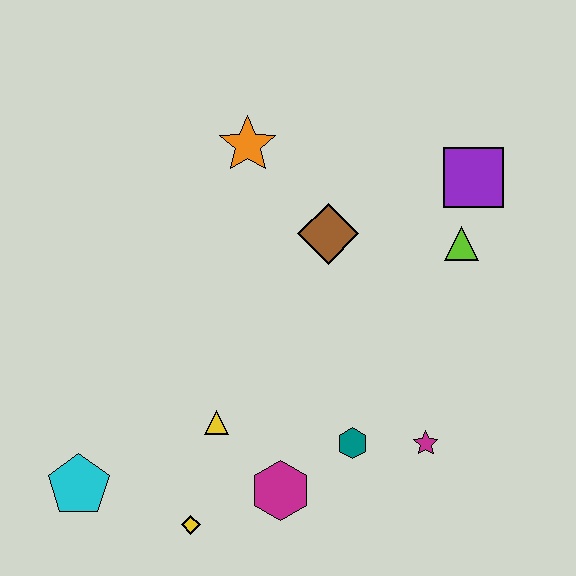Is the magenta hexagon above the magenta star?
No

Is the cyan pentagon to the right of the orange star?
No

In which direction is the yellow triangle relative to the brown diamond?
The yellow triangle is below the brown diamond.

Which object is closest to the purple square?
The lime triangle is closest to the purple square.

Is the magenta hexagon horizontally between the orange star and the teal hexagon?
Yes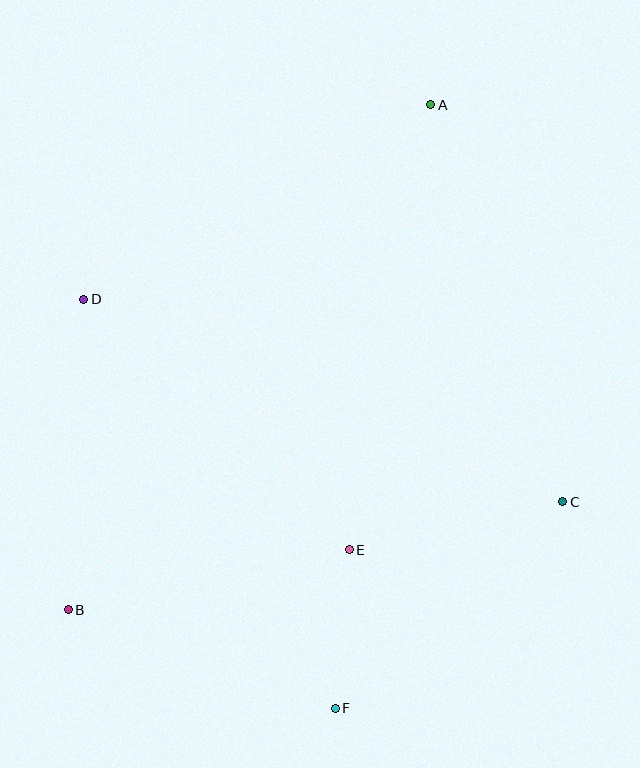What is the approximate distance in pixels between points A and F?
The distance between A and F is approximately 611 pixels.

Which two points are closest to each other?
Points E and F are closest to each other.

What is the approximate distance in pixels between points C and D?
The distance between C and D is approximately 521 pixels.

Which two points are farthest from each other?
Points A and B are farthest from each other.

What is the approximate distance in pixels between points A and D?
The distance between A and D is approximately 398 pixels.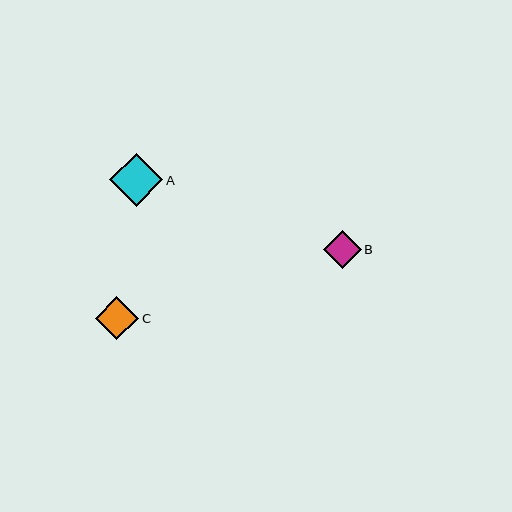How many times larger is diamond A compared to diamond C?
Diamond A is approximately 1.2 times the size of diamond C.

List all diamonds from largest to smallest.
From largest to smallest: A, C, B.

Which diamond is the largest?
Diamond A is the largest with a size of approximately 53 pixels.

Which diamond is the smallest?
Diamond B is the smallest with a size of approximately 38 pixels.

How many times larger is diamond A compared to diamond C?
Diamond A is approximately 1.2 times the size of diamond C.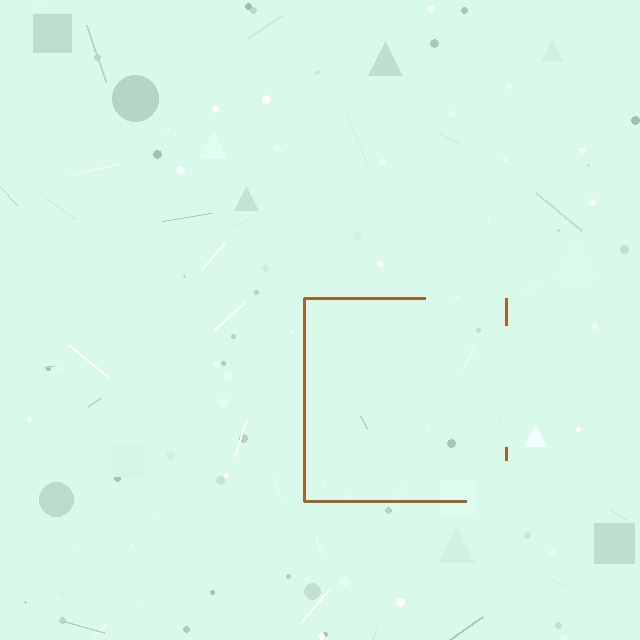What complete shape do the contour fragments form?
The contour fragments form a square.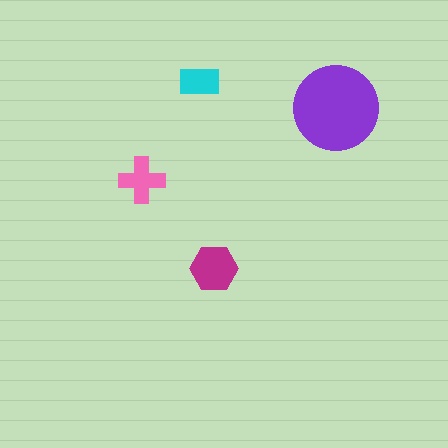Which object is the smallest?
The cyan rectangle.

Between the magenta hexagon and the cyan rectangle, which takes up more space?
The magenta hexagon.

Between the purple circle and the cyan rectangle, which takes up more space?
The purple circle.